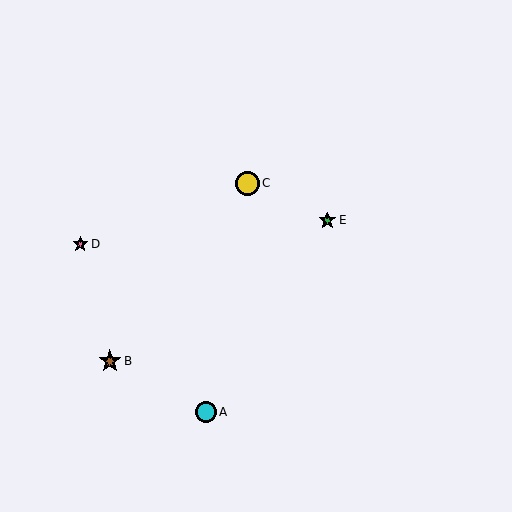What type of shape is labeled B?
Shape B is a brown star.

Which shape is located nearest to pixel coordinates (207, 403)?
The cyan circle (labeled A) at (206, 412) is nearest to that location.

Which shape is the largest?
The yellow circle (labeled C) is the largest.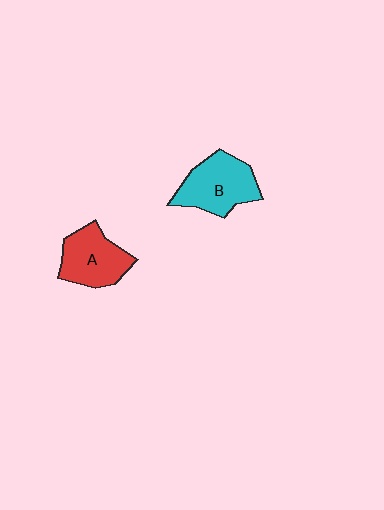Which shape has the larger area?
Shape B (cyan).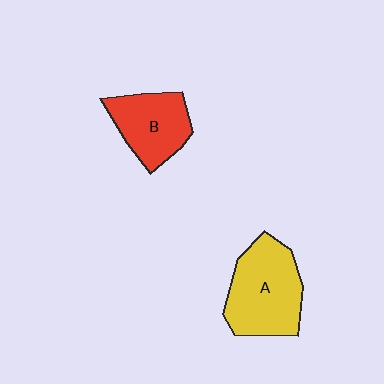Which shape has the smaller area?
Shape B (red).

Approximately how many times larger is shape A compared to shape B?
Approximately 1.4 times.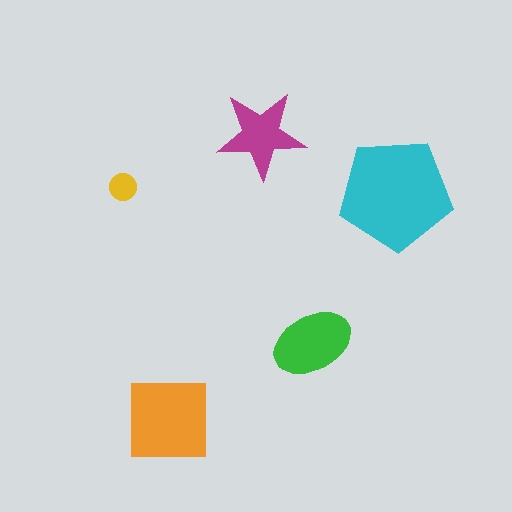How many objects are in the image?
There are 5 objects in the image.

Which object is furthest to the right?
The cyan pentagon is rightmost.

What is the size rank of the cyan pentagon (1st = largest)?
1st.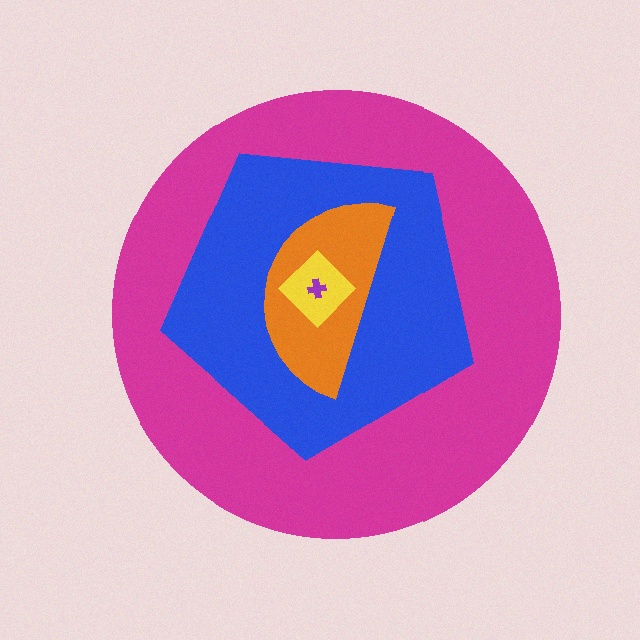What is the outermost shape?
The magenta circle.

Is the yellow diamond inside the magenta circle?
Yes.